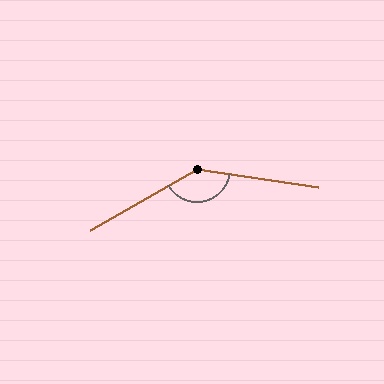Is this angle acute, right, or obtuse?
It is obtuse.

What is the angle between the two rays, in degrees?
Approximately 142 degrees.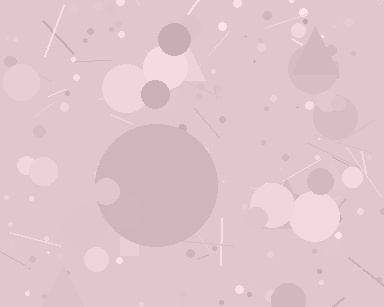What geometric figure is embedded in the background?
A circle is embedded in the background.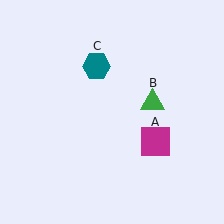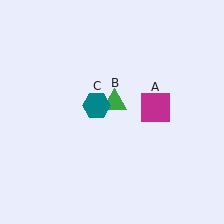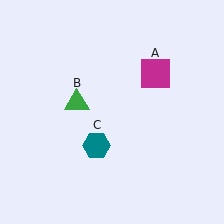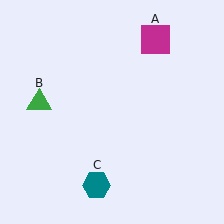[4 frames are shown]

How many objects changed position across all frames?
3 objects changed position: magenta square (object A), green triangle (object B), teal hexagon (object C).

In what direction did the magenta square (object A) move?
The magenta square (object A) moved up.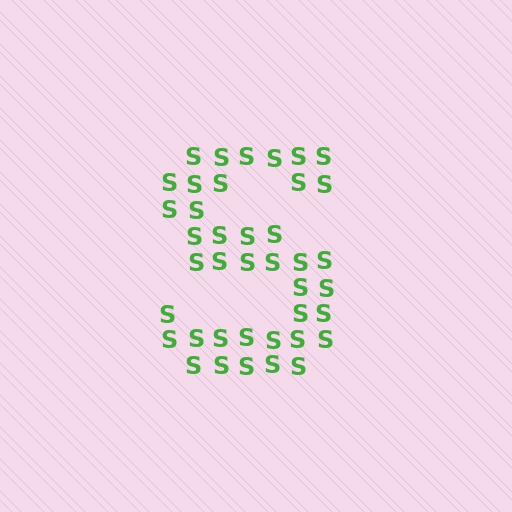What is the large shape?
The large shape is the letter S.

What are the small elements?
The small elements are letter S's.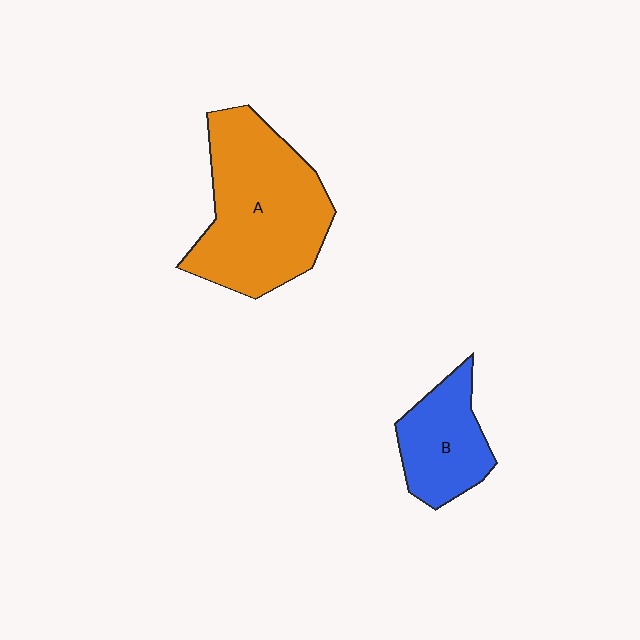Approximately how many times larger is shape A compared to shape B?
Approximately 2.0 times.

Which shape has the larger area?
Shape A (orange).